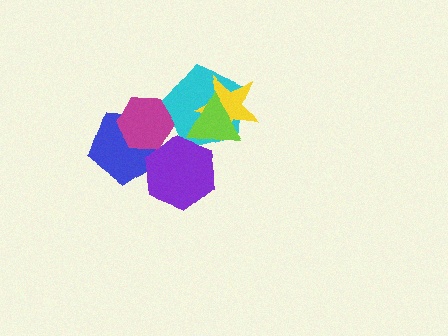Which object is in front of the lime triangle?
The purple hexagon is in front of the lime triangle.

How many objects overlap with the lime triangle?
3 objects overlap with the lime triangle.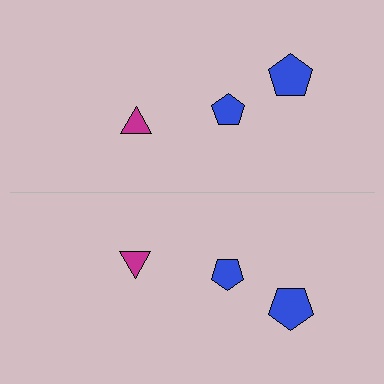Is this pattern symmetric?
Yes, this pattern has bilateral (reflection) symmetry.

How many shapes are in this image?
There are 6 shapes in this image.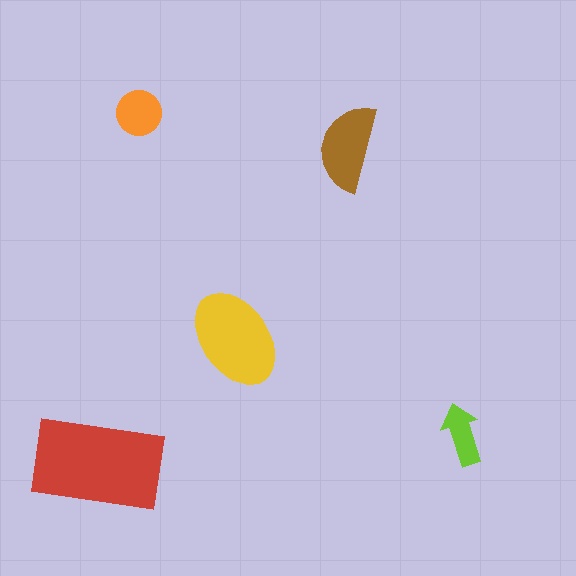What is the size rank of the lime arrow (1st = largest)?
5th.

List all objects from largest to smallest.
The red rectangle, the yellow ellipse, the brown semicircle, the orange circle, the lime arrow.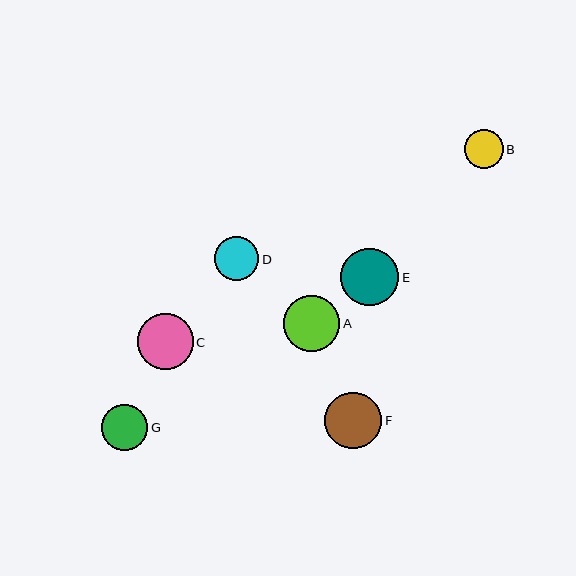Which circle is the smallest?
Circle B is the smallest with a size of approximately 39 pixels.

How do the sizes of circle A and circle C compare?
Circle A and circle C are approximately the same size.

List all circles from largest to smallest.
From largest to smallest: E, F, A, C, G, D, B.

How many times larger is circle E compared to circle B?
Circle E is approximately 1.5 times the size of circle B.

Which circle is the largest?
Circle E is the largest with a size of approximately 58 pixels.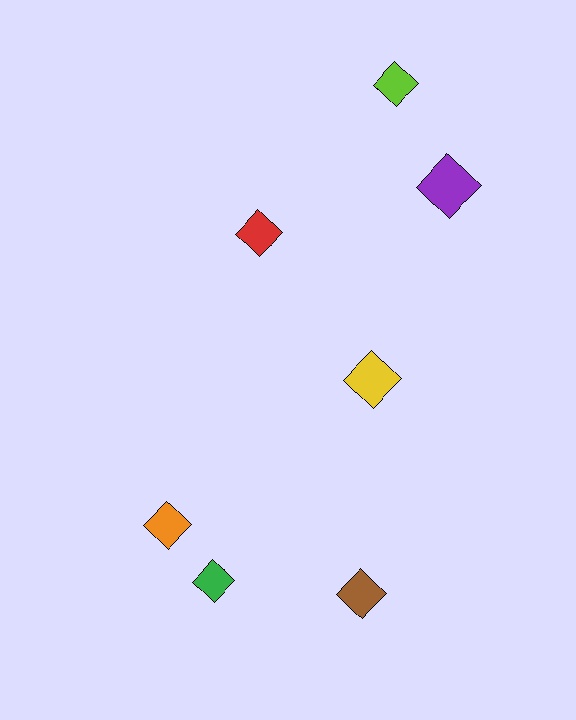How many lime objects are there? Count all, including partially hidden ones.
There is 1 lime object.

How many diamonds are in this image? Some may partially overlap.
There are 7 diamonds.